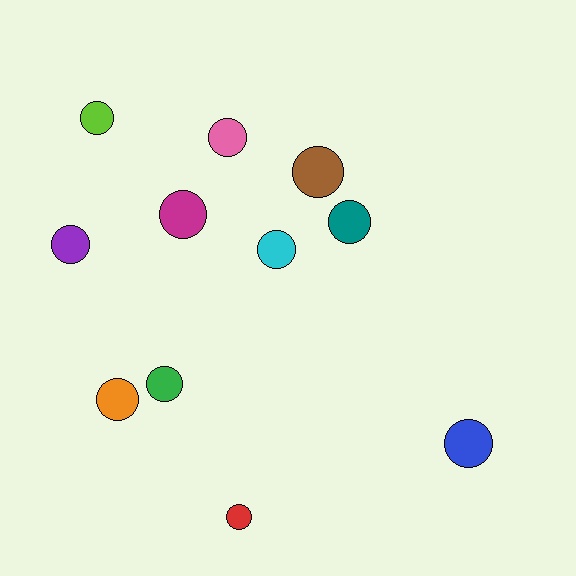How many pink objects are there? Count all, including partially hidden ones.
There is 1 pink object.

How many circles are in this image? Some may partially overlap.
There are 11 circles.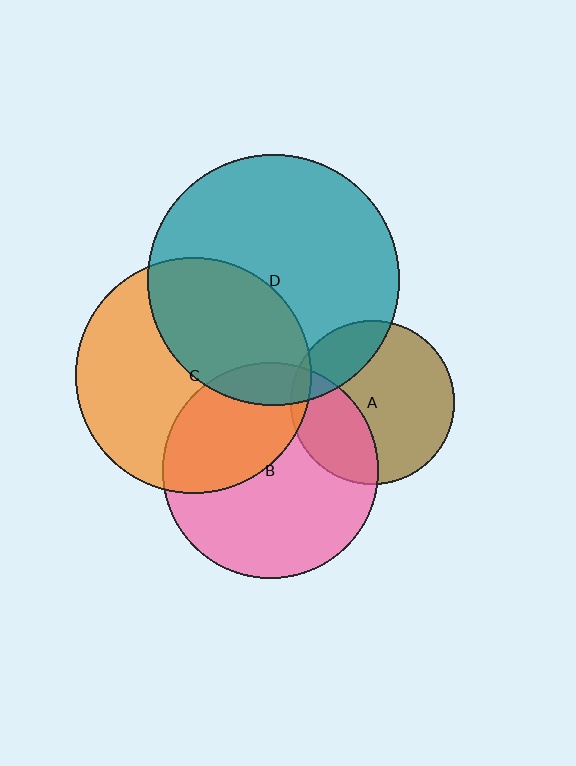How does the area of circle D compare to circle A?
Approximately 2.4 times.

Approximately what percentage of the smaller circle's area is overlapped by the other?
Approximately 20%.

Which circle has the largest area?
Circle D (teal).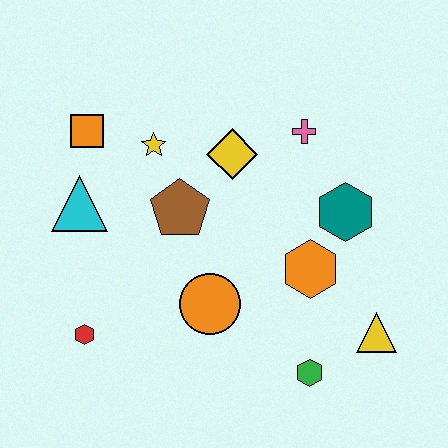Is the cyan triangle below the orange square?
Yes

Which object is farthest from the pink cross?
The red hexagon is farthest from the pink cross.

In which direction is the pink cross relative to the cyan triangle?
The pink cross is to the right of the cyan triangle.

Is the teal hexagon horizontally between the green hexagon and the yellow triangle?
Yes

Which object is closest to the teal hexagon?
The orange hexagon is closest to the teal hexagon.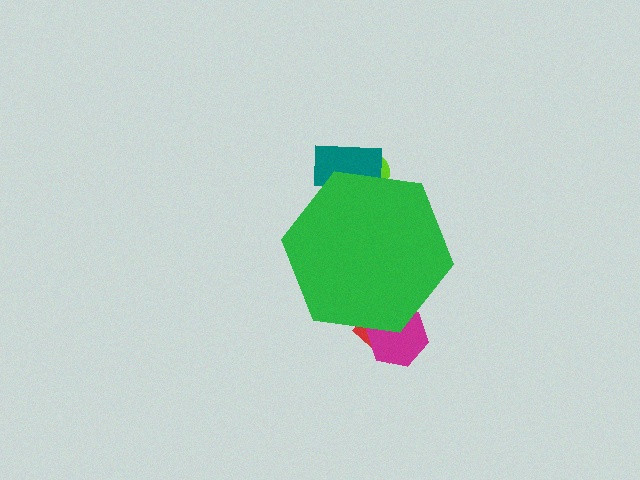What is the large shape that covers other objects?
A green hexagon.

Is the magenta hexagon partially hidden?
Yes, the magenta hexagon is partially hidden behind the green hexagon.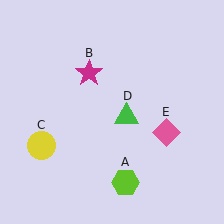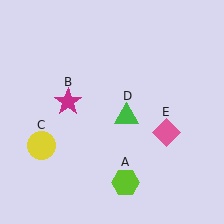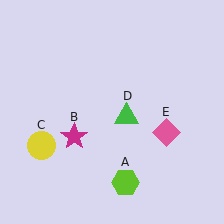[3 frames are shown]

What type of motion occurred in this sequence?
The magenta star (object B) rotated counterclockwise around the center of the scene.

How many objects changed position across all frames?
1 object changed position: magenta star (object B).